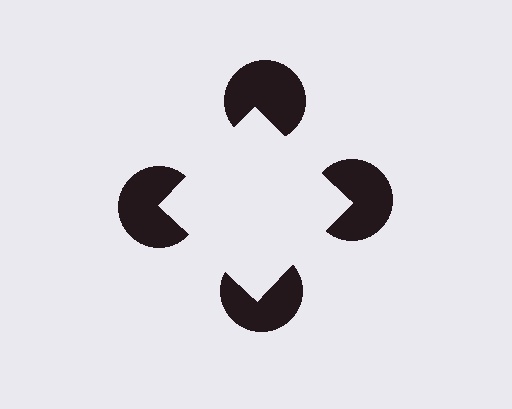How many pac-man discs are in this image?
There are 4 — one at each vertex of the illusory square.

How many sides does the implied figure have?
4 sides.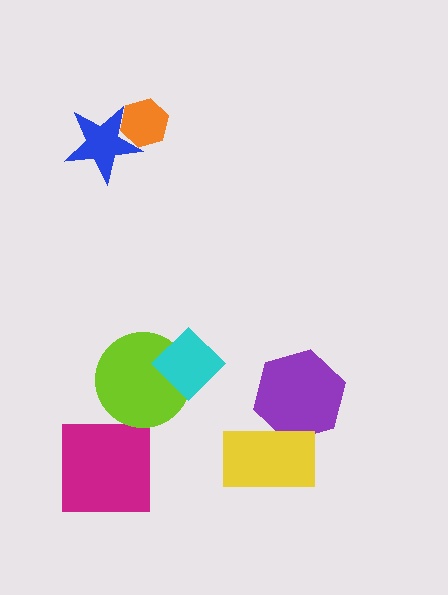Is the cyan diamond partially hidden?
No, no other shape covers it.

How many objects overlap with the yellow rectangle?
1 object overlaps with the yellow rectangle.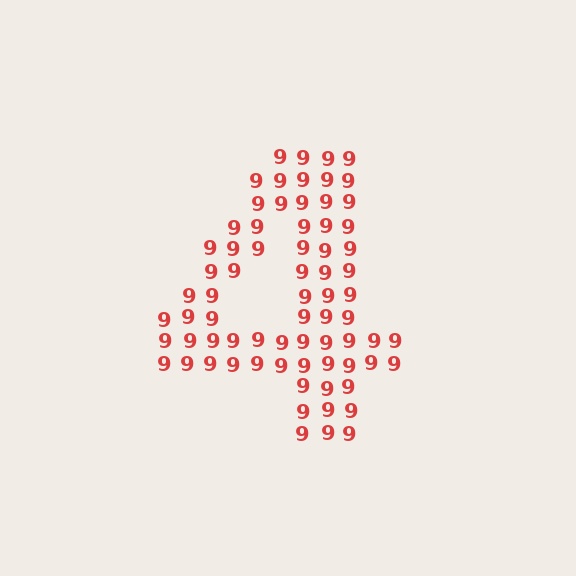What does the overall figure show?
The overall figure shows the digit 4.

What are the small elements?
The small elements are digit 9's.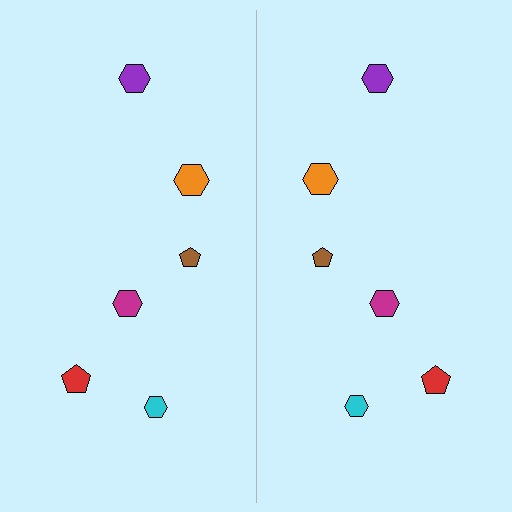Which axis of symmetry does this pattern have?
The pattern has a vertical axis of symmetry running through the center of the image.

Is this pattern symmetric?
Yes, this pattern has bilateral (reflection) symmetry.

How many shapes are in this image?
There are 12 shapes in this image.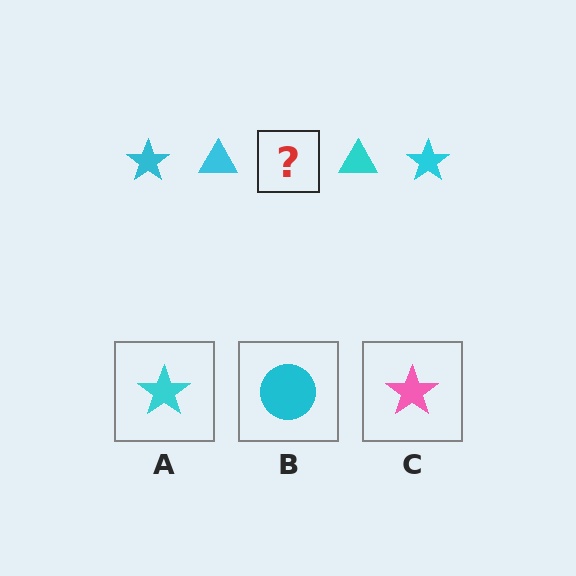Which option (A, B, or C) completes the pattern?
A.